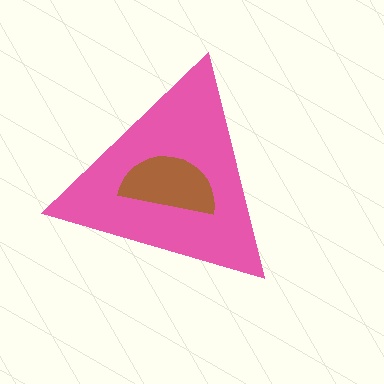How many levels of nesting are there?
2.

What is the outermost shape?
The pink triangle.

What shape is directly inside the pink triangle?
The brown semicircle.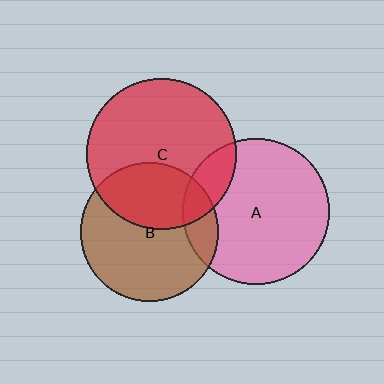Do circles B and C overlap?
Yes.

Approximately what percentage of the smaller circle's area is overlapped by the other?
Approximately 35%.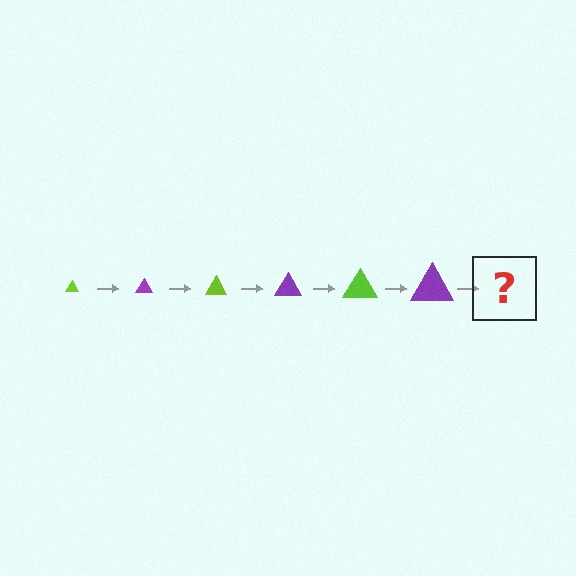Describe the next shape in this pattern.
It should be a lime triangle, larger than the previous one.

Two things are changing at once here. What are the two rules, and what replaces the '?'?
The two rules are that the triangle grows larger each step and the color cycles through lime and purple. The '?' should be a lime triangle, larger than the previous one.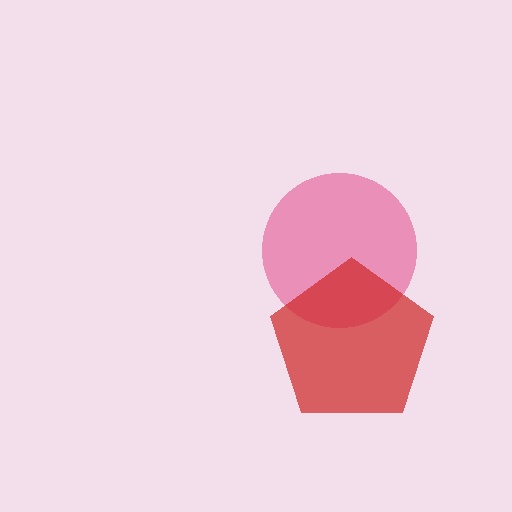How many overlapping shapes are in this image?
There are 2 overlapping shapes in the image.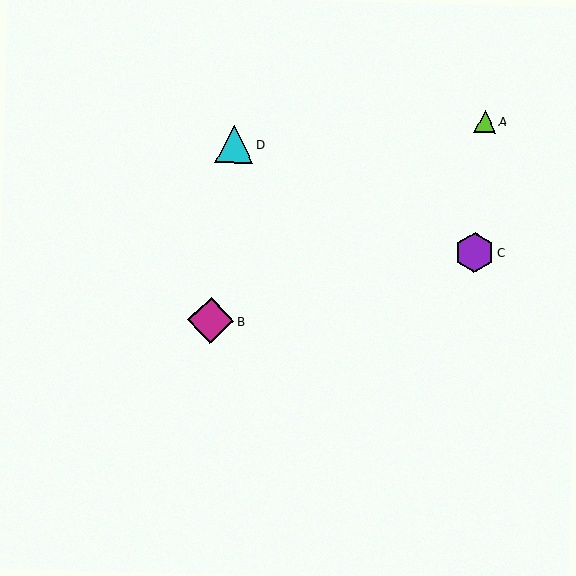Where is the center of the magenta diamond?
The center of the magenta diamond is at (211, 321).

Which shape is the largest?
The magenta diamond (labeled B) is the largest.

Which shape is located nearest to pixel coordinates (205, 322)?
The magenta diamond (labeled B) at (211, 321) is nearest to that location.